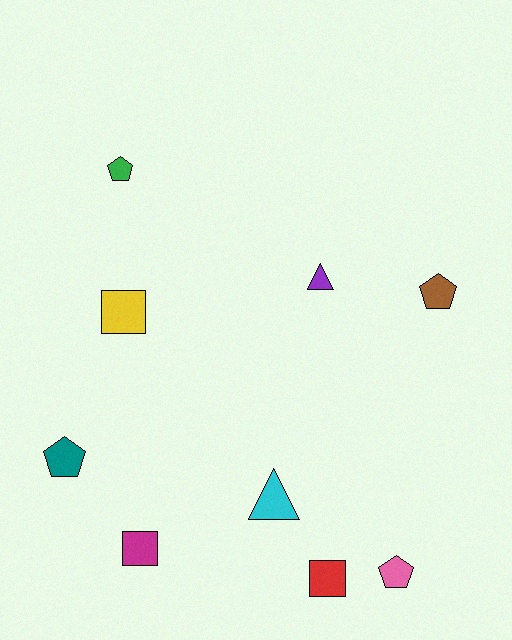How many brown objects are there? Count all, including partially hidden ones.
There is 1 brown object.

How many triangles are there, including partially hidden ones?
There are 2 triangles.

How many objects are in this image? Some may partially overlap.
There are 9 objects.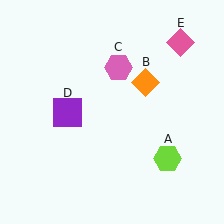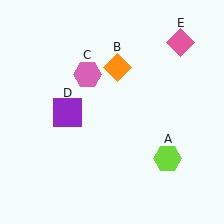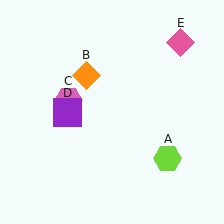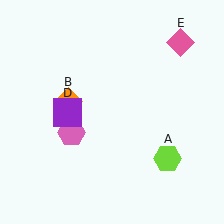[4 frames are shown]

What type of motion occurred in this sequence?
The orange diamond (object B), pink hexagon (object C) rotated counterclockwise around the center of the scene.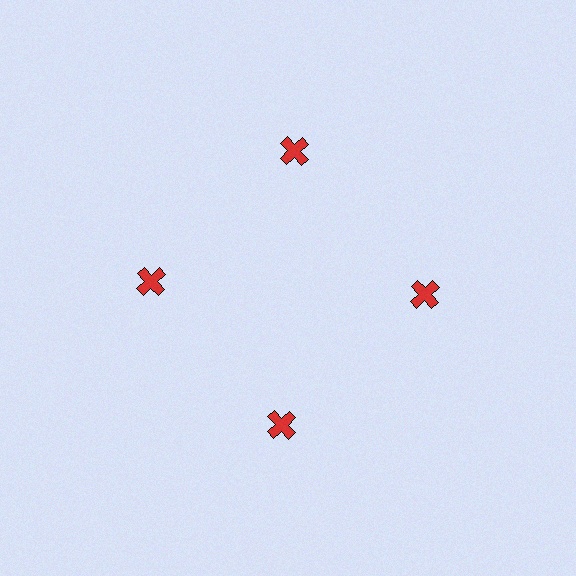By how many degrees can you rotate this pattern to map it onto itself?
The pattern maps onto itself every 90 degrees of rotation.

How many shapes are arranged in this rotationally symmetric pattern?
There are 4 shapes, arranged in 4 groups of 1.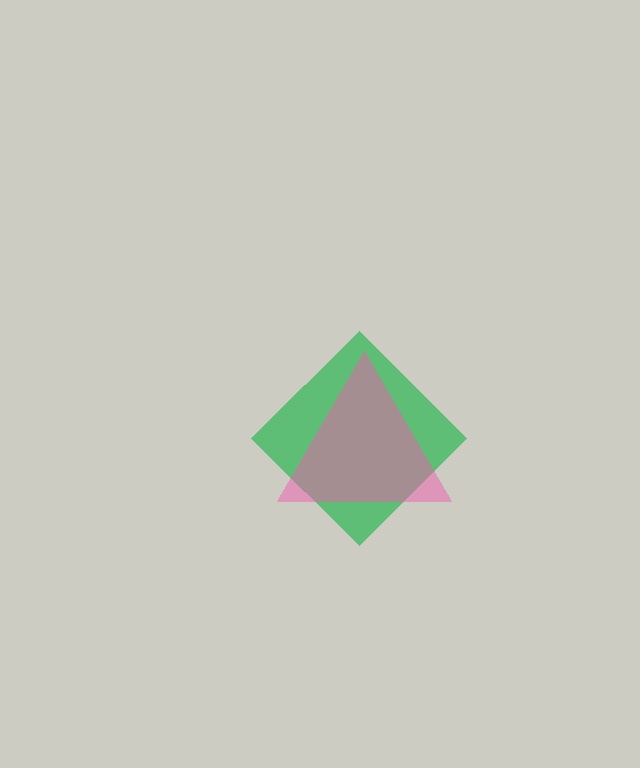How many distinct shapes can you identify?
There are 2 distinct shapes: a green diamond, a pink triangle.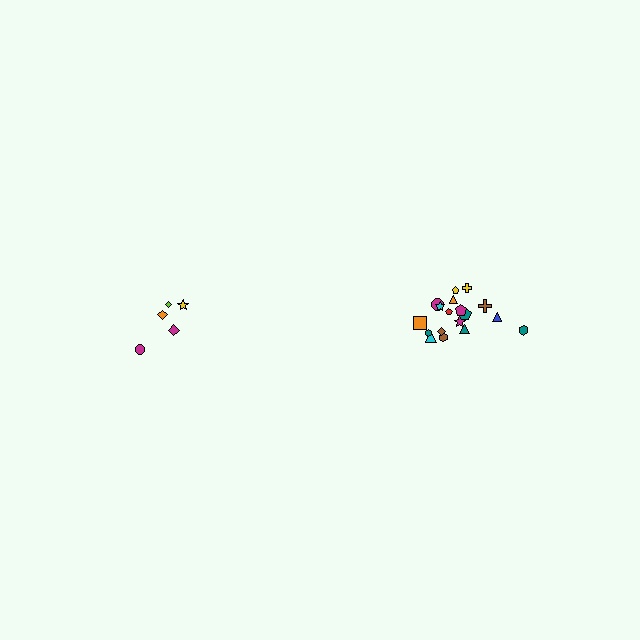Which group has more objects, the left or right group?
The right group.